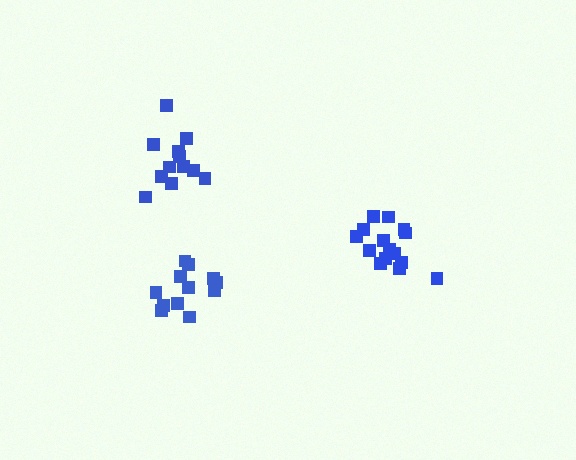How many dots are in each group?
Group 1: 12 dots, Group 2: 12 dots, Group 3: 15 dots (39 total).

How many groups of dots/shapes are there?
There are 3 groups.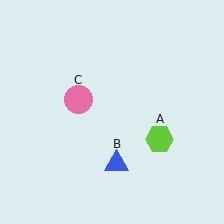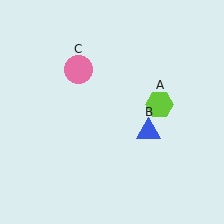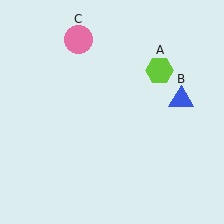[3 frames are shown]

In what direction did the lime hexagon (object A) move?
The lime hexagon (object A) moved up.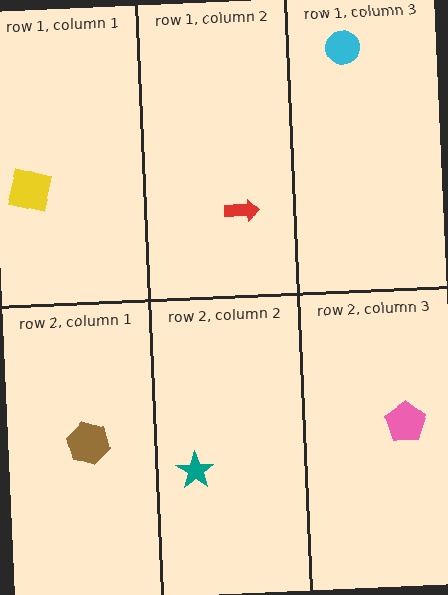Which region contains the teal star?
The row 2, column 2 region.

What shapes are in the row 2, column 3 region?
The pink pentagon.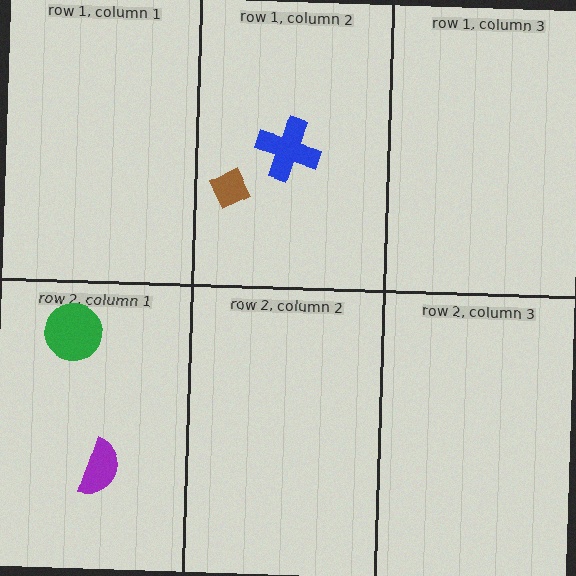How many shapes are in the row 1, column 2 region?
2.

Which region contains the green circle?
The row 2, column 1 region.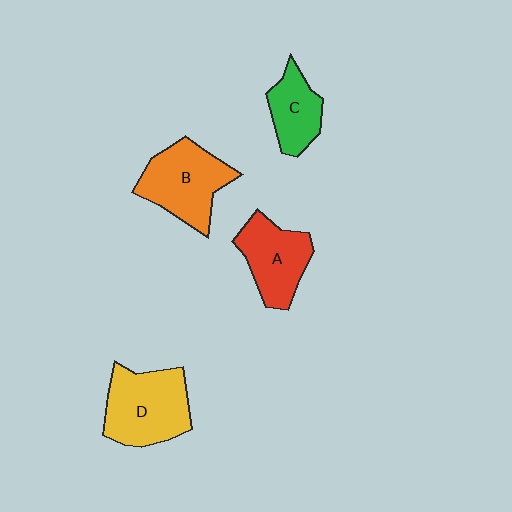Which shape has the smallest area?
Shape C (green).